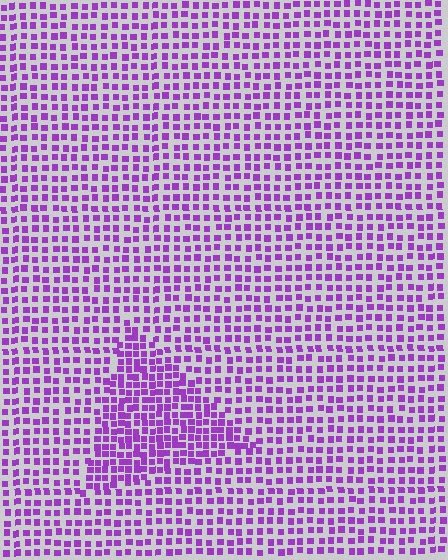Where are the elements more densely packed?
The elements are more densely packed inside the triangle boundary.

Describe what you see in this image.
The image contains small purple elements arranged at two different densities. A triangle-shaped region is visible where the elements are more densely packed than the surrounding area.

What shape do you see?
I see a triangle.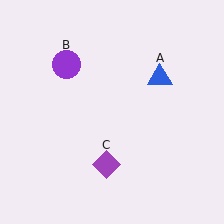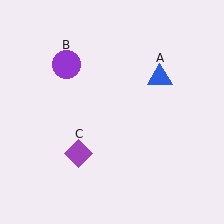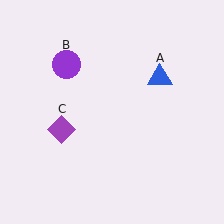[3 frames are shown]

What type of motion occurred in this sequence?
The purple diamond (object C) rotated clockwise around the center of the scene.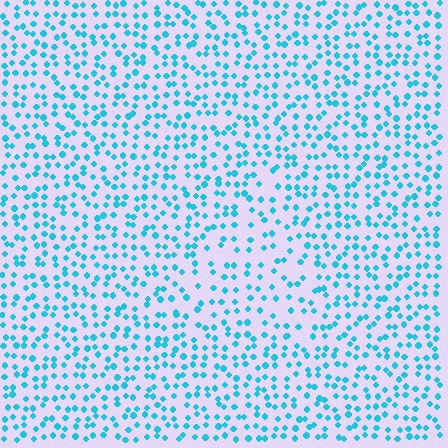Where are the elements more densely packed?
The elements are more densely packed outside the triangle boundary.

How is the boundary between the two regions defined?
The boundary is defined by a change in element density (approximately 1.6x ratio). All elements are the same color, size, and shape.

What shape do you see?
I see a triangle.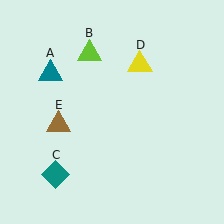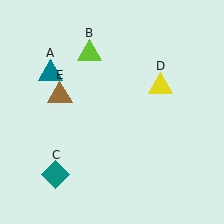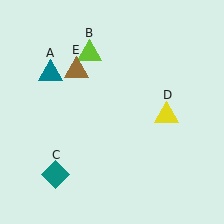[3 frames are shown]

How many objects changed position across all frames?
2 objects changed position: yellow triangle (object D), brown triangle (object E).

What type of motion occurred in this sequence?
The yellow triangle (object D), brown triangle (object E) rotated clockwise around the center of the scene.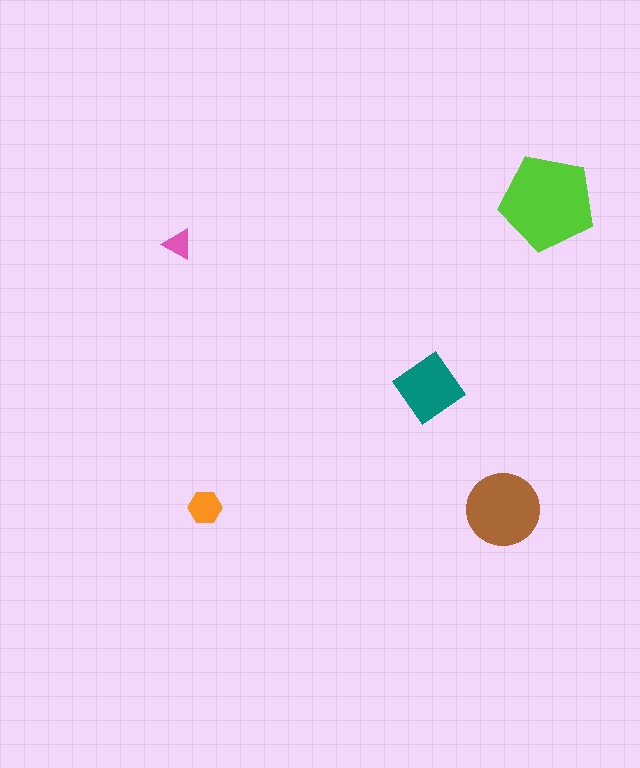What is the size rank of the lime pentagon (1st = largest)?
1st.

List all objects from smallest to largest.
The pink triangle, the orange hexagon, the teal diamond, the brown circle, the lime pentagon.